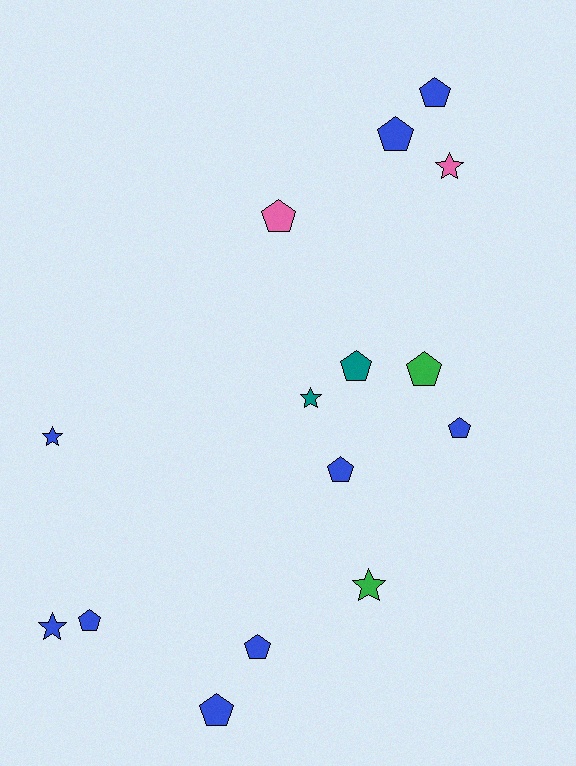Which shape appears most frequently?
Pentagon, with 10 objects.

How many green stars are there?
There is 1 green star.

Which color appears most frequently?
Blue, with 9 objects.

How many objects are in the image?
There are 15 objects.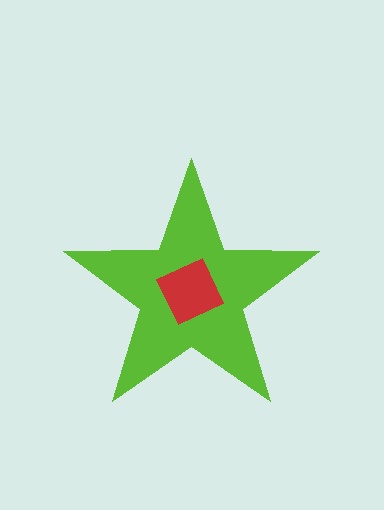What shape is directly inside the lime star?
The red diamond.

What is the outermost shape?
The lime star.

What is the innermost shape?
The red diamond.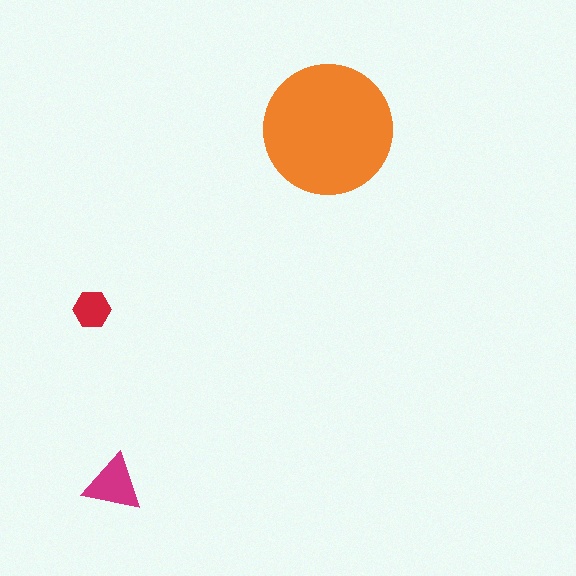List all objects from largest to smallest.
The orange circle, the magenta triangle, the red hexagon.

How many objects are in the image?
There are 3 objects in the image.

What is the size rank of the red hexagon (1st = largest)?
3rd.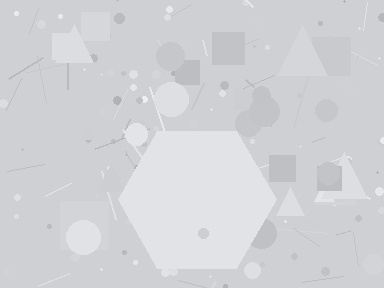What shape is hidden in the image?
A hexagon is hidden in the image.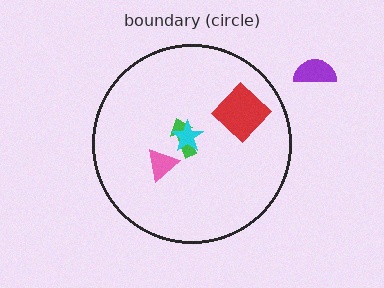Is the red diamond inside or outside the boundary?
Inside.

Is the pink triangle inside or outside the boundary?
Inside.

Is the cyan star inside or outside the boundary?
Inside.